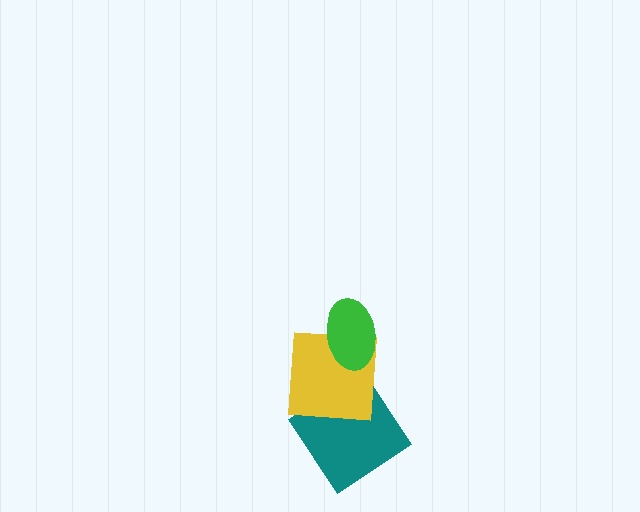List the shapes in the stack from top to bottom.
From top to bottom: the green ellipse, the yellow square, the teal diamond.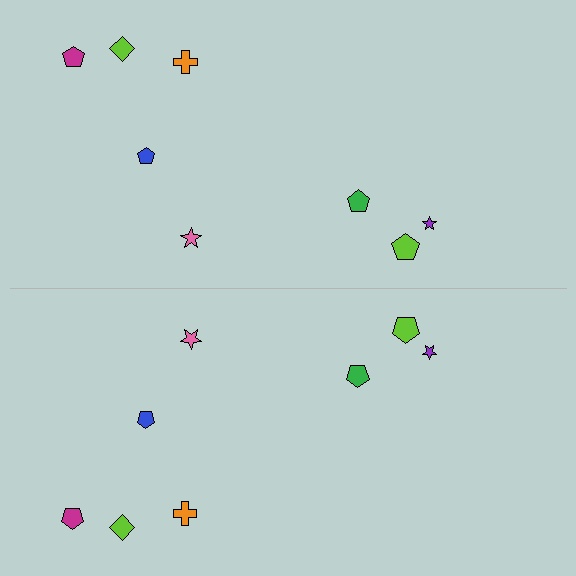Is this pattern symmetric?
Yes, this pattern has bilateral (reflection) symmetry.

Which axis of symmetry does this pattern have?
The pattern has a horizontal axis of symmetry running through the center of the image.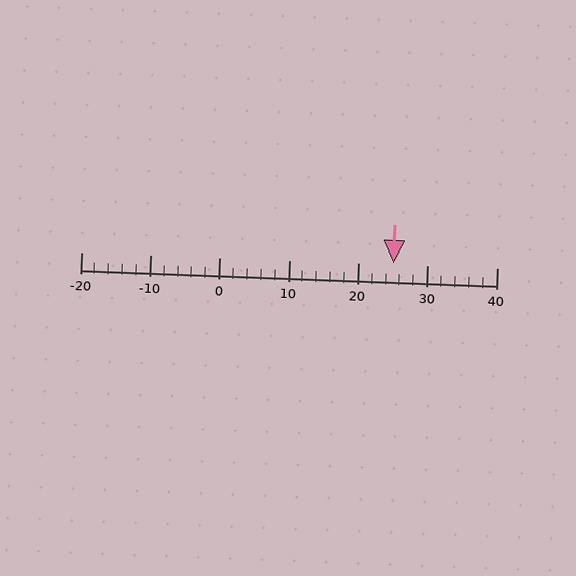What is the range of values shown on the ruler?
The ruler shows values from -20 to 40.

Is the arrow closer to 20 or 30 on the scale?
The arrow is closer to 30.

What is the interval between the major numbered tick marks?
The major tick marks are spaced 10 units apart.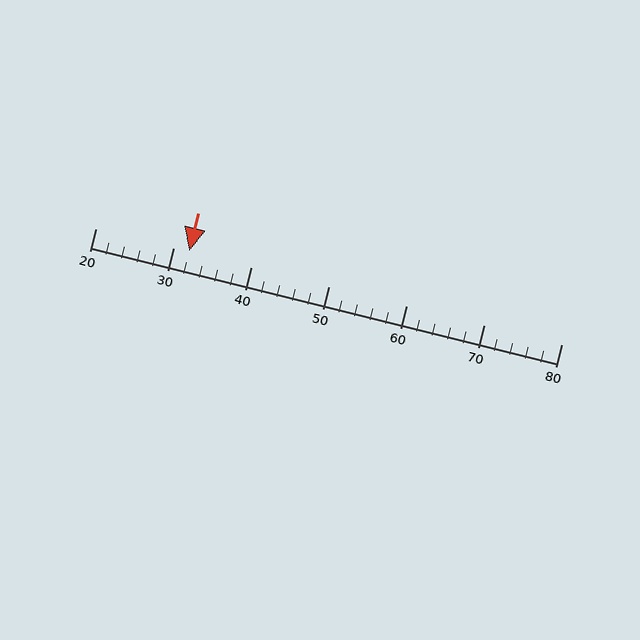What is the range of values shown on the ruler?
The ruler shows values from 20 to 80.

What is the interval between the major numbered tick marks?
The major tick marks are spaced 10 units apart.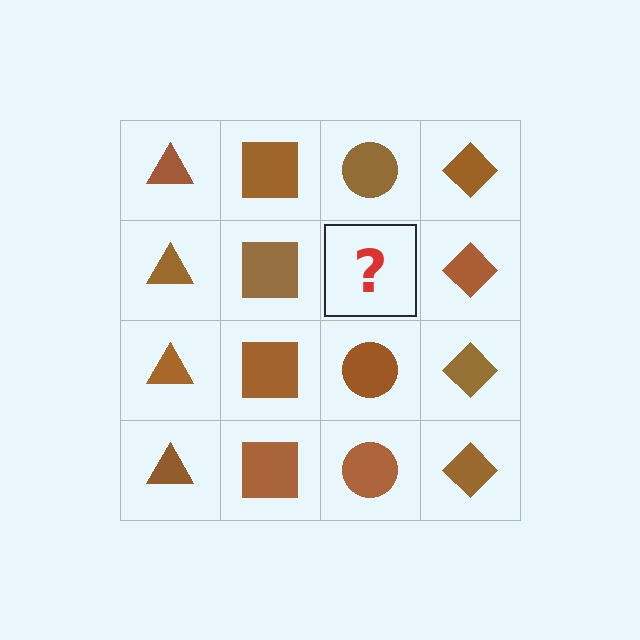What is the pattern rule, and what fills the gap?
The rule is that each column has a consistent shape. The gap should be filled with a brown circle.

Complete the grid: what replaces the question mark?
The question mark should be replaced with a brown circle.